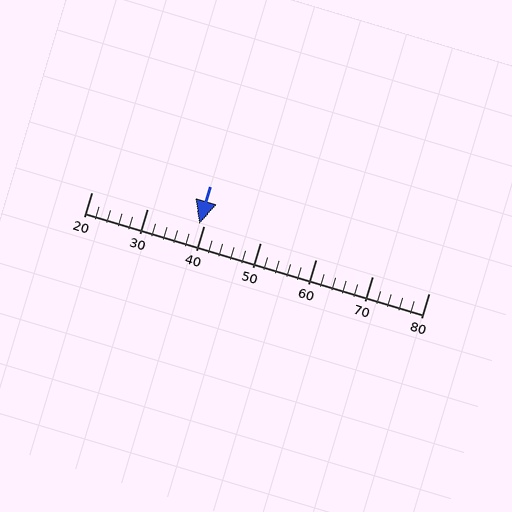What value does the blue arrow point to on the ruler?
The blue arrow points to approximately 39.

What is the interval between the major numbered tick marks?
The major tick marks are spaced 10 units apart.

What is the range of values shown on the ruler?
The ruler shows values from 20 to 80.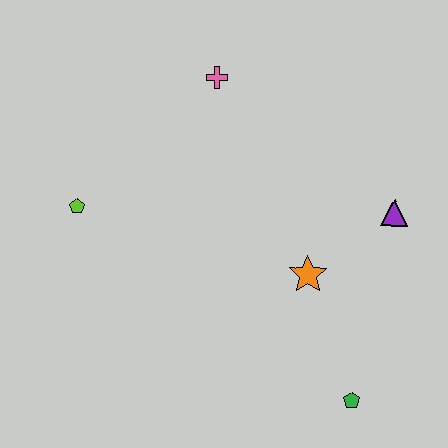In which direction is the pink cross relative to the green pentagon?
The pink cross is above the green pentagon.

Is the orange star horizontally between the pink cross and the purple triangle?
Yes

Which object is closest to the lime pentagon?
The pink cross is closest to the lime pentagon.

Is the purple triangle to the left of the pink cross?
No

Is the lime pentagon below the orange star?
No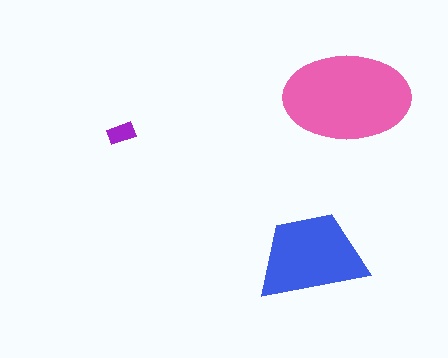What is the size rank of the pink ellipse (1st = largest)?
1st.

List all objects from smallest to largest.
The purple rectangle, the blue trapezoid, the pink ellipse.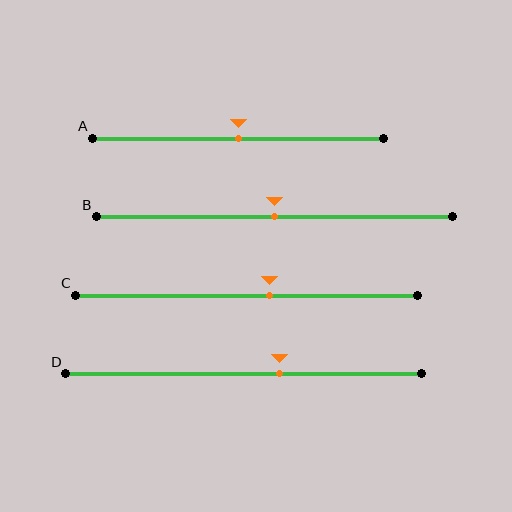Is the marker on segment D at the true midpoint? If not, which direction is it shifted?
No, the marker on segment D is shifted to the right by about 10% of the segment length.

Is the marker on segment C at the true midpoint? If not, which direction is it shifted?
No, the marker on segment C is shifted to the right by about 7% of the segment length.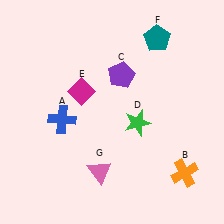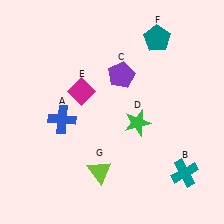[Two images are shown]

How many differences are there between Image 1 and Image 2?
There are 2 differences between the two images.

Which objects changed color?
B changed from orange to teal. G changed from pink to lime.